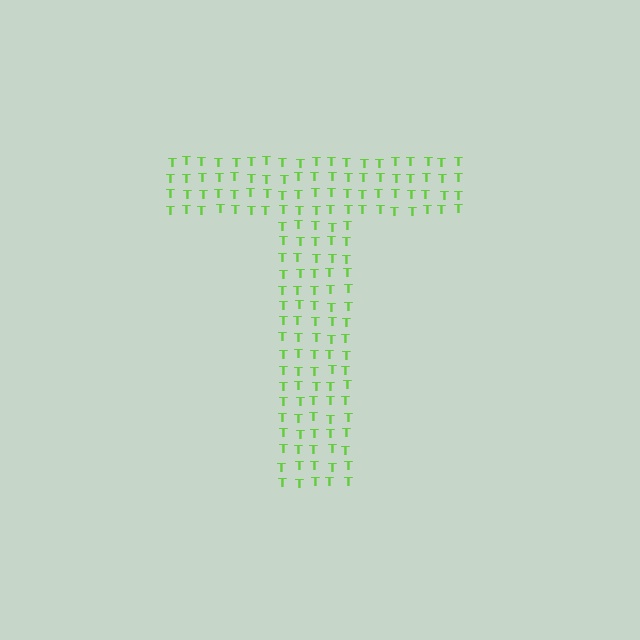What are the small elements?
The small elements are letter T's.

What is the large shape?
The large shape is the letter T.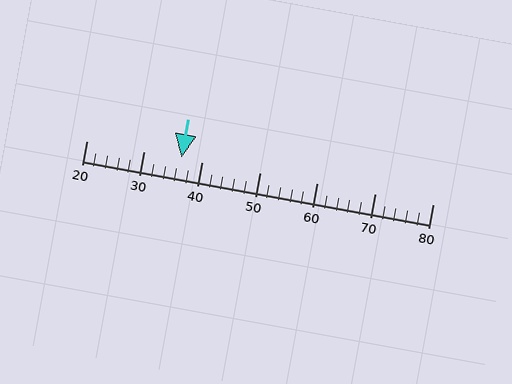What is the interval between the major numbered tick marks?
The major tick marks are spaced 10 units apart.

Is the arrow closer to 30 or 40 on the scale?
The arrow is closer to 40.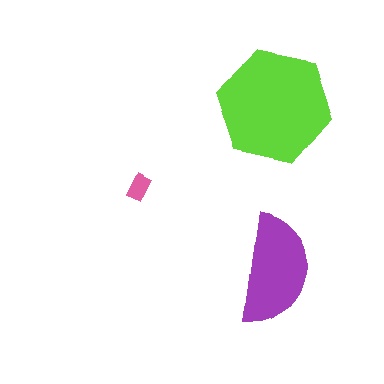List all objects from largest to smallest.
The lime hexagon, the purple semicircle, the pink rectangle.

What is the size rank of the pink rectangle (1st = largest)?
3rd.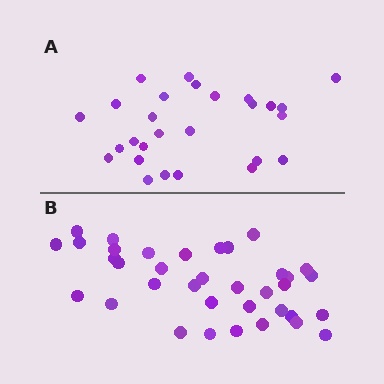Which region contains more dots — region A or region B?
Region B (the bottom region) has more dots.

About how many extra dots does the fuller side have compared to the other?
Region B has roughly 8 or so more dots than region A.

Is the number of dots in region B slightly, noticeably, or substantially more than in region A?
Region B has noticeably more, but not dramatically so. The ratio is roughly 1.3 to 1.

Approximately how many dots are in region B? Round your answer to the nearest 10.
About 40 dots. (The exact count is 36, which rounds to 40.)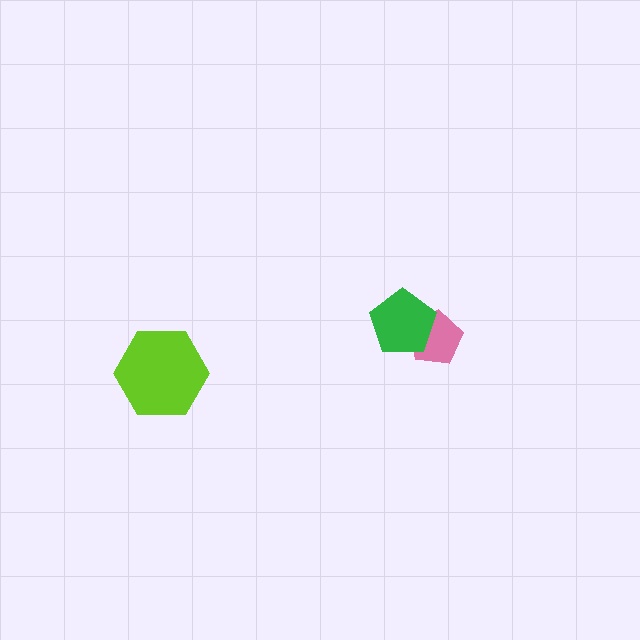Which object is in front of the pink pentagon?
The green pentagon is in front of the pink pentagon.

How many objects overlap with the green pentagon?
1 object overlaps with the green pentagon.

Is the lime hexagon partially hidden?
No, no other shape covers it.